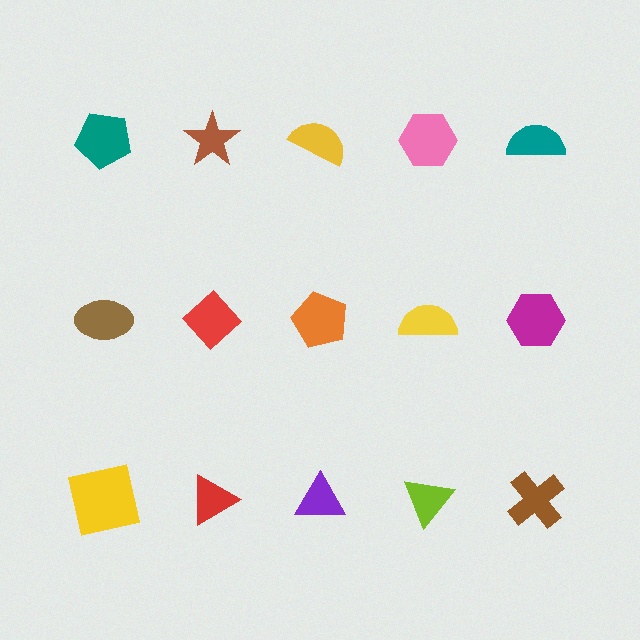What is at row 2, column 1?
A brown ellipse.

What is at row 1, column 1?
A teal pentagon.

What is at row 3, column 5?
A brown cross.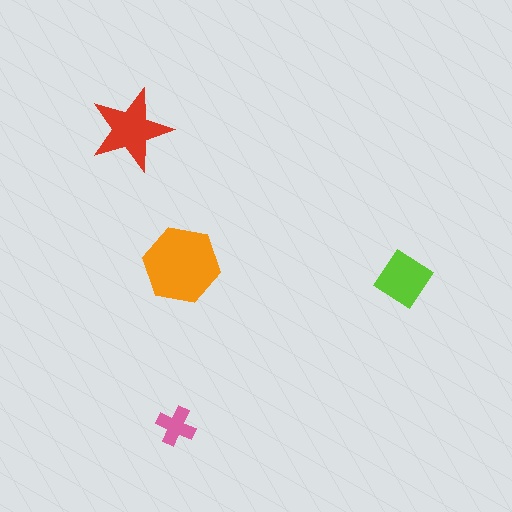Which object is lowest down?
The pink cross is bottommost.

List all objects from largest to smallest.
The orange hexagon, the red star, the lime diamond, the pink cross.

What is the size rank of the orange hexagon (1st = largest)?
1st.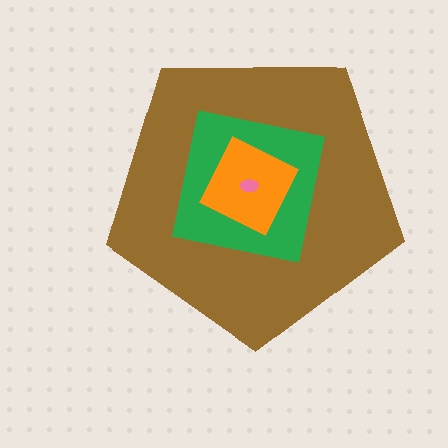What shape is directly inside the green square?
The orange square.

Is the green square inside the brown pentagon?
Yes.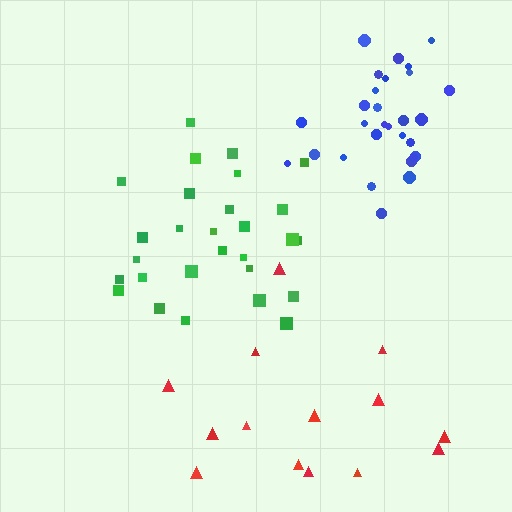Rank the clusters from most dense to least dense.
blue, green, red.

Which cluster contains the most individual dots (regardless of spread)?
Blue (29).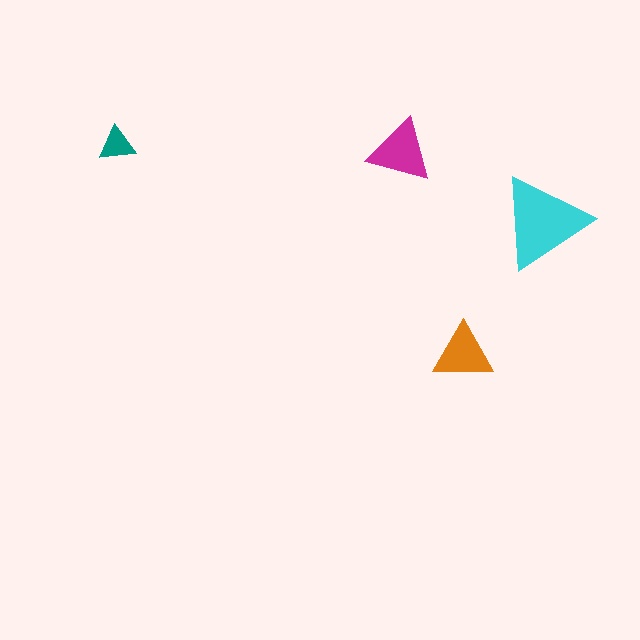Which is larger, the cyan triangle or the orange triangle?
The cyan one.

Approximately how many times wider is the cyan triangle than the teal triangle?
About 2.5 times wider.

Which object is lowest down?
The orange triangle is bottommost.